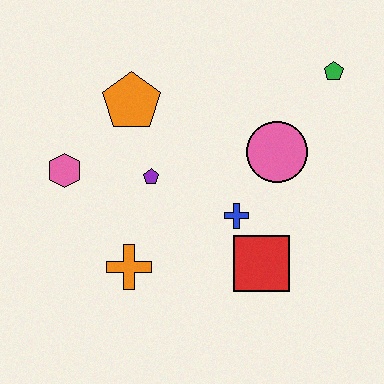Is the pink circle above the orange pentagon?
No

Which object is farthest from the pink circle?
The pink hexagon is farthest from the pink circle.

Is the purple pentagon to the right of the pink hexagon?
Yes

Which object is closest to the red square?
The blue cross is closest to the red square.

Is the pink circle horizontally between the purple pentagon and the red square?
No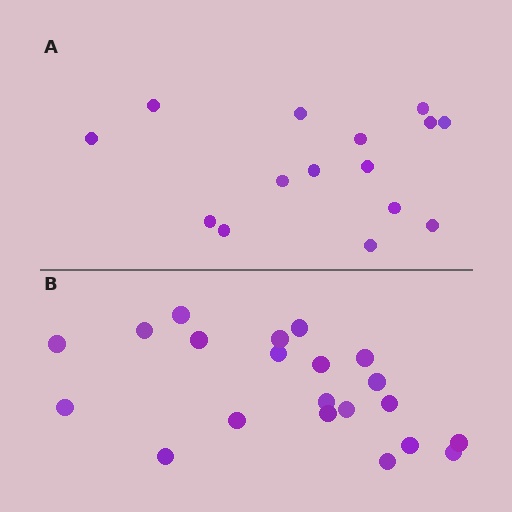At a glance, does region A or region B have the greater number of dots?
Region B (the bottom region) has more dots.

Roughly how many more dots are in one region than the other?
Region B has about 6 more dots than region A.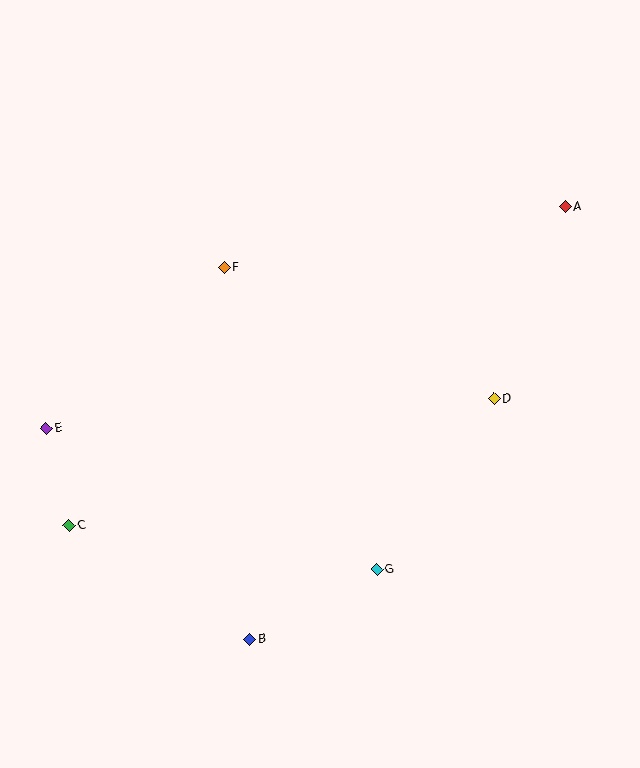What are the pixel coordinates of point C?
Point C is at (69, 526).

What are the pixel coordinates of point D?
Point D is at (494, 399).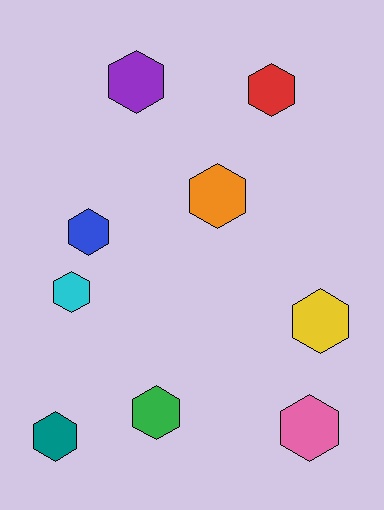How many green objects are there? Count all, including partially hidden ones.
There is 1 green object.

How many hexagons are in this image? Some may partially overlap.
There are 9 hexagons.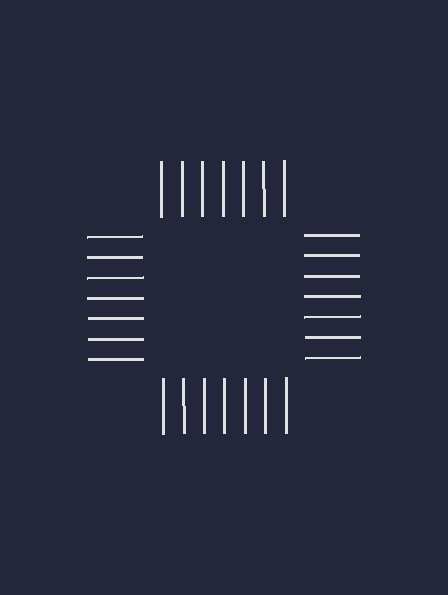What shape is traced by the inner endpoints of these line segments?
An illusory square — the line segments terminate on its edges but no continuous stroke is drawn.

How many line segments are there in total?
28 — 7 along each of the 4 edges.